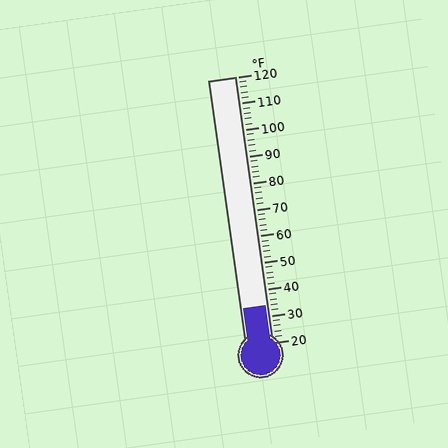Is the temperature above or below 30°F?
The temperature is above 30°F.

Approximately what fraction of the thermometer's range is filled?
The thermometer is filled to approximately 15% of its range.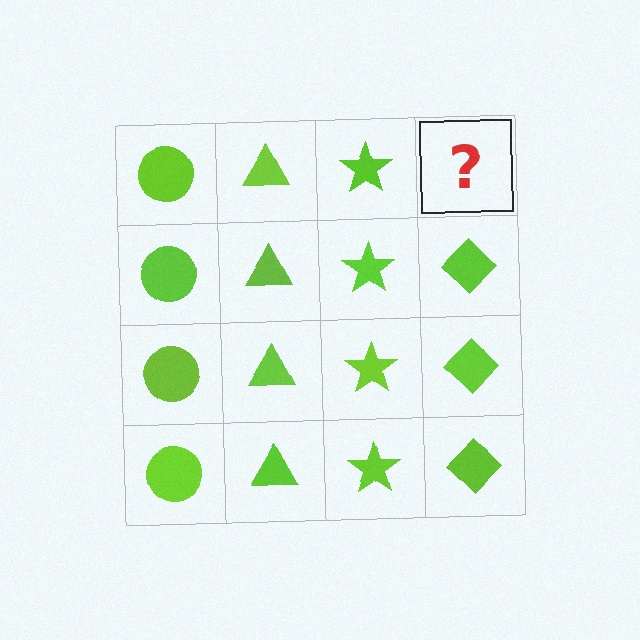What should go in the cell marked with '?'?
The missing cell should contain a lime diamond.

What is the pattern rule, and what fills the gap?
The rule is that each column has a consistent shape. The gap should be filled with a lime diamond.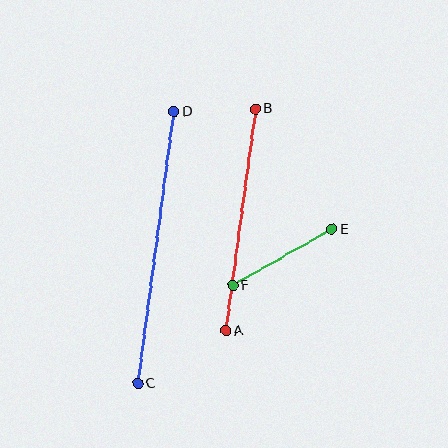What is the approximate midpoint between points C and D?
The midpoint is at approximately (156, 247) pixels.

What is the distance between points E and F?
The distance is approximately 114 pixels.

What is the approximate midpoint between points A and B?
The midpoint is at approximately (241, 220) pixels.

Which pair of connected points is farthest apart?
Points C and D are farthest apart.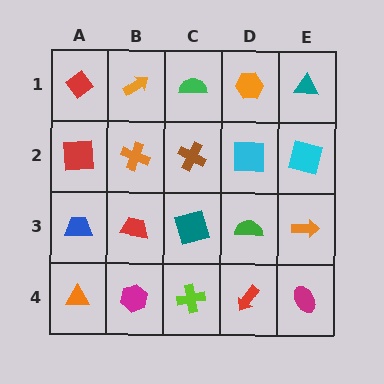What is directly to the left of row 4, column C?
A magenta hexagon.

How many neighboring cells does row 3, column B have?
4.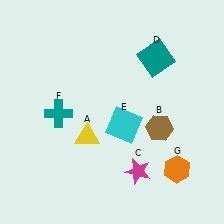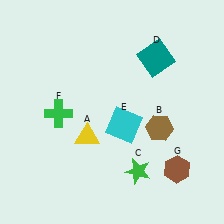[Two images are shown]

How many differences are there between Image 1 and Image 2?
There are 3 differences between the two images.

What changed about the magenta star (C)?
In Image 1, C is magenta. In Image 2, it changed to green.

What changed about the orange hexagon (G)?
In Image 1, G is orange. In Image 2, it changed to brown.